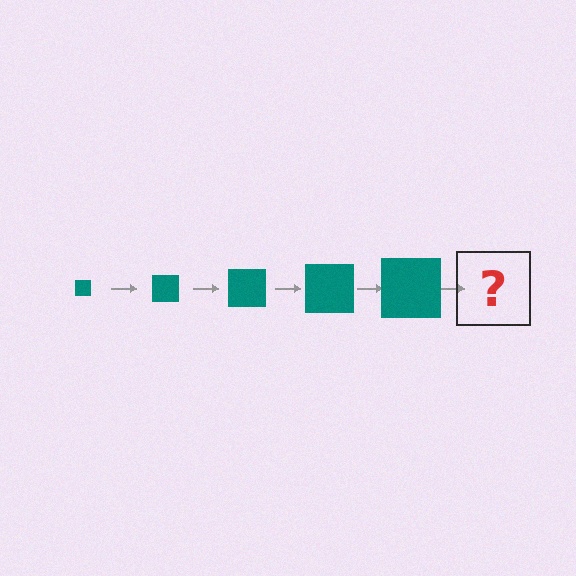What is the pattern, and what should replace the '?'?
The pattern is that the square gets progressively larger each step. The '?' should be a teal square, larger than the previous one.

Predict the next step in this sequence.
The next step is a teal square, larger than the previous one.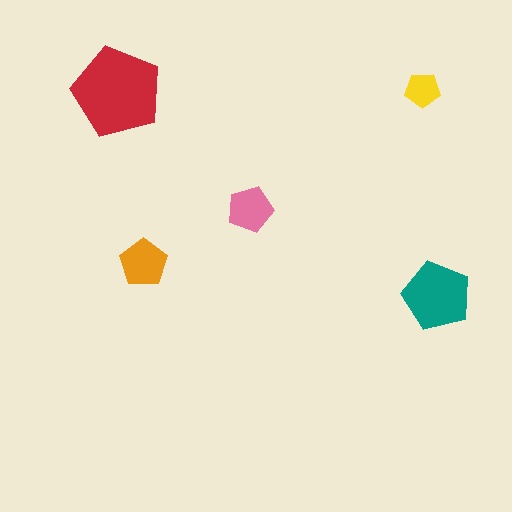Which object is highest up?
The yellow pentagon is topmost.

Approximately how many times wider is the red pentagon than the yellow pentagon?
About 2.5 times wider.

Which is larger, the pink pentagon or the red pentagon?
The red one.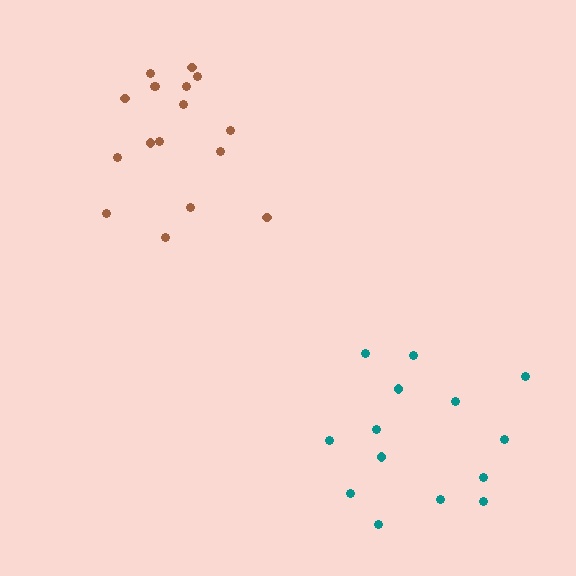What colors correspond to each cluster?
The clusters are colored: teal, brown.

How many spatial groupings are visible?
There are 2 spatial groupings.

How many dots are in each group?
Group 1: 14 dots, Group 2: 17 dots (31 total).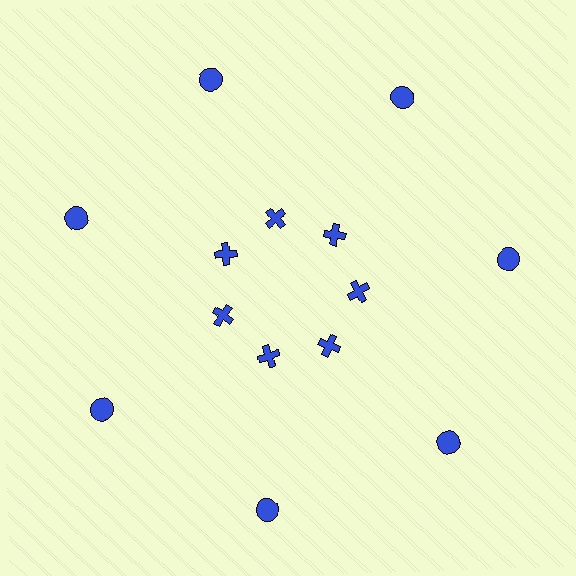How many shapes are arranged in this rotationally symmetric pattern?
There are 14 shapes, arranged in 7 groups of 2.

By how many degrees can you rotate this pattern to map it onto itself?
The pattern maps onto itself every 51 degrees of rotation.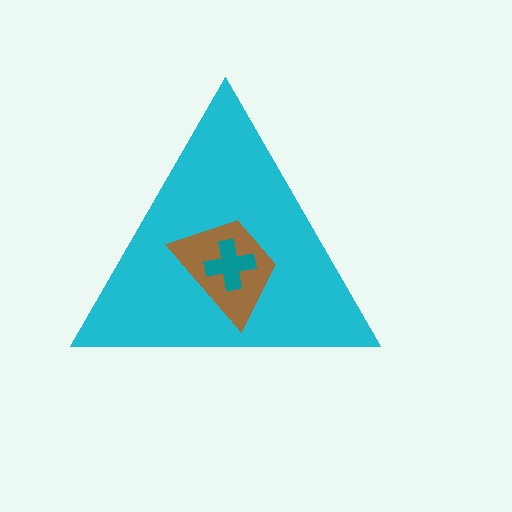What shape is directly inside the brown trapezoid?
The teal cross.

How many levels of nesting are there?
3.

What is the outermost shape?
The cyan triangle.